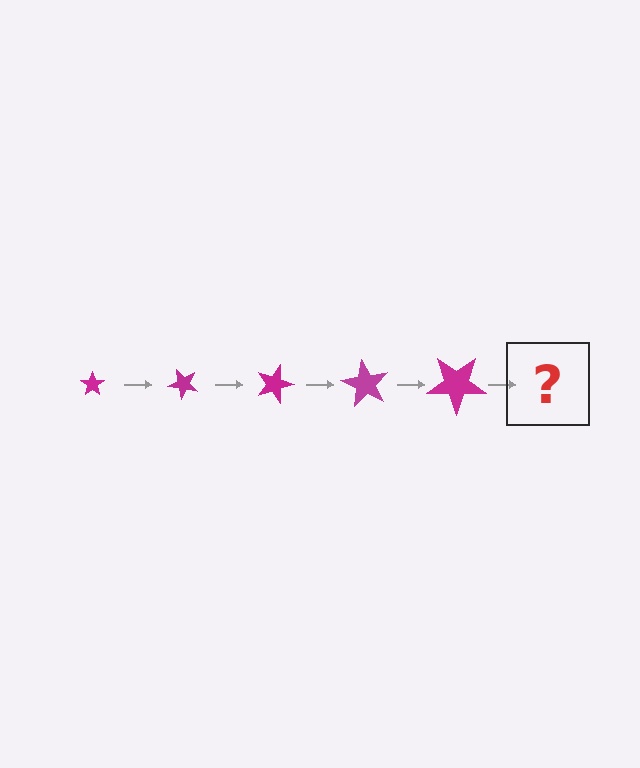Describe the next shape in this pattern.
It should be a star, larger than the previous one and rotated 225 degrees from the start.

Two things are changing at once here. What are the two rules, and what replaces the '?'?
The two rules are that the star grows larger each step and it rotates 45 degrees each step. The '?' should be a star, larger than the previous one and rotated 225 degrees from the start.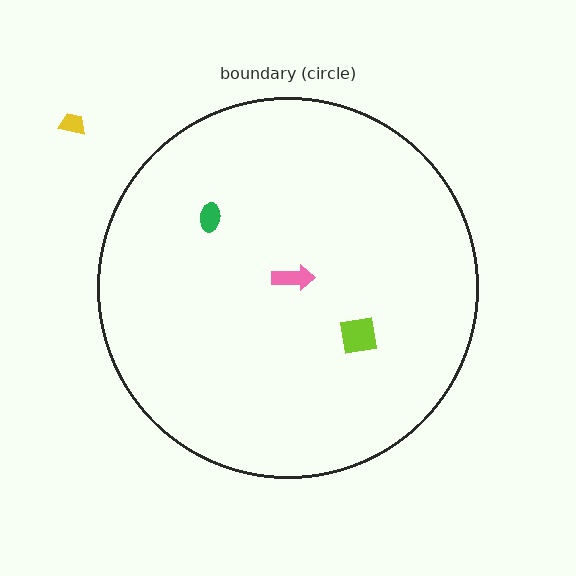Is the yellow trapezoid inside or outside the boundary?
Outside.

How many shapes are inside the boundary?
3 inside, 1 outside.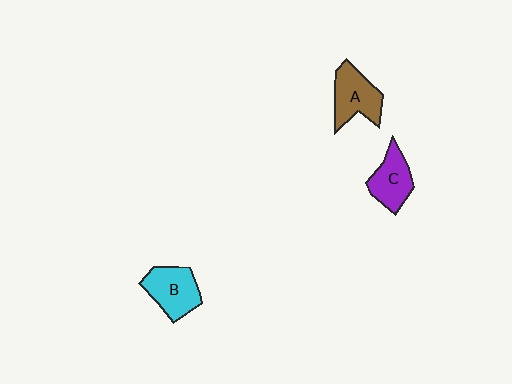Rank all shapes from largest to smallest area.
From largest to smallest: B (cyan), A (brown), C (purple).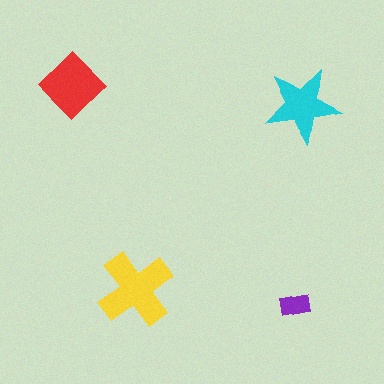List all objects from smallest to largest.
The purple rectangle, the cyan star, the red diamond, the yellow cross.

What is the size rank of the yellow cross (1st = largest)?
1st.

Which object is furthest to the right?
The cyan star is rightmost.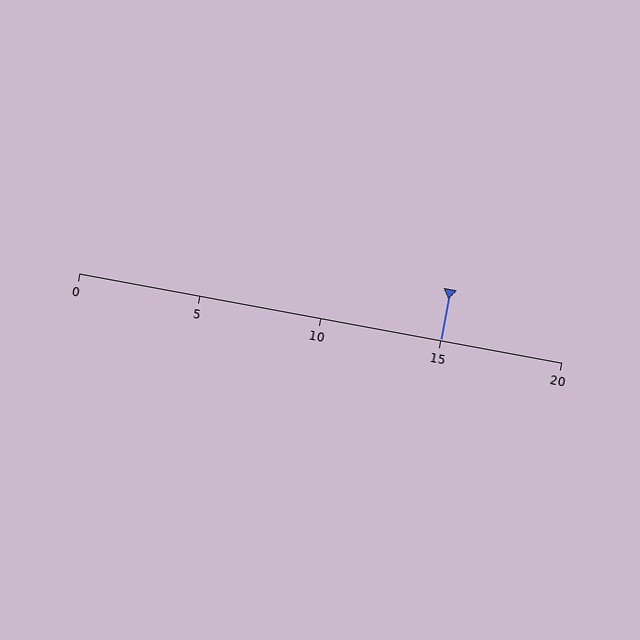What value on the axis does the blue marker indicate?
The marker indicates approximately 15.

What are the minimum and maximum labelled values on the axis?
The axis runs from 0 to 20.